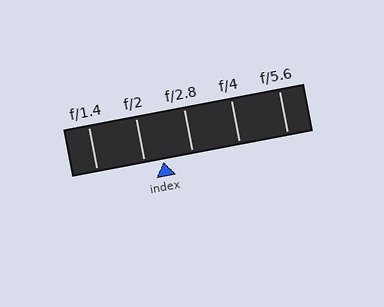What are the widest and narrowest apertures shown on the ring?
The widest aperture shown is f/1.4 and the narrowest is f/5.6.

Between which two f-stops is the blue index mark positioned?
The index mark is between f/2 and f/2.8.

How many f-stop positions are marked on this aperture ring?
There are 5 f-stop positions marked.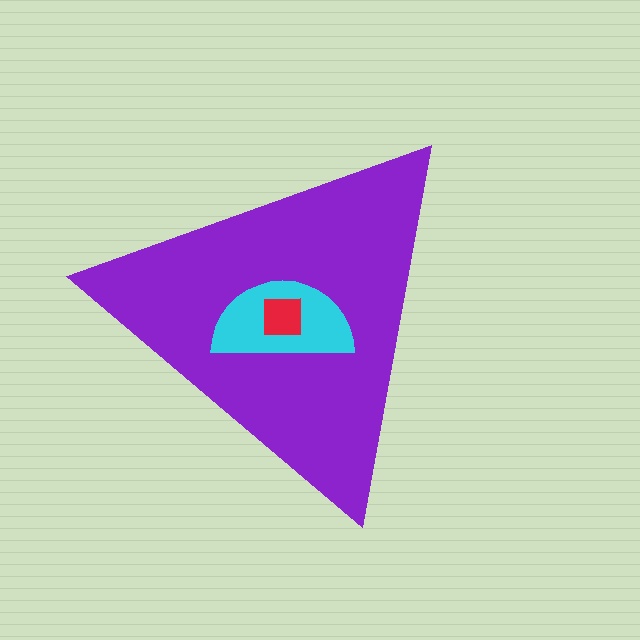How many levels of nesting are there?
3.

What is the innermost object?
The red square.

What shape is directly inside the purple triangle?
The cyan semicircle.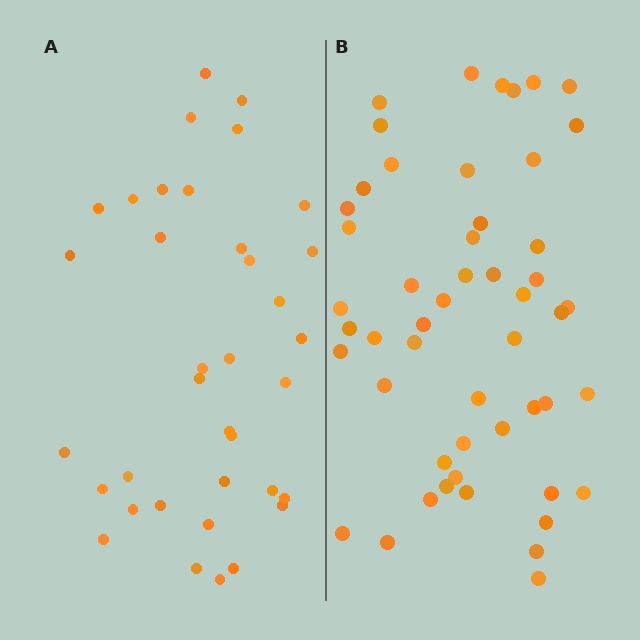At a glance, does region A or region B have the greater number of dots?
Region B (the right region) has more dots.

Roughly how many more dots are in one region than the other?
Region B has approximately 15 more dots than region A.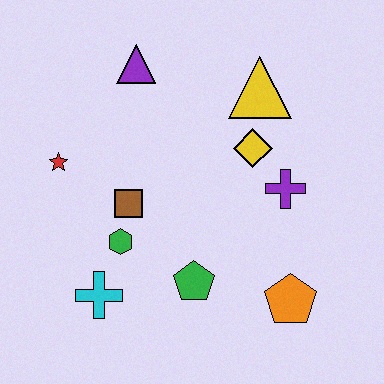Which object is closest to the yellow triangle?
The yellow diamond is closest to the yellow triangle.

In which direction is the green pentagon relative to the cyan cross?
The green pentagon is to the right of the cyan cross.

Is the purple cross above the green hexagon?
Yes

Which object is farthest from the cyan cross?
The yellow triangle is farthest from the cyan cross.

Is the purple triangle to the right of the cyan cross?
Yes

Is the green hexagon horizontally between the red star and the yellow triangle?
Yes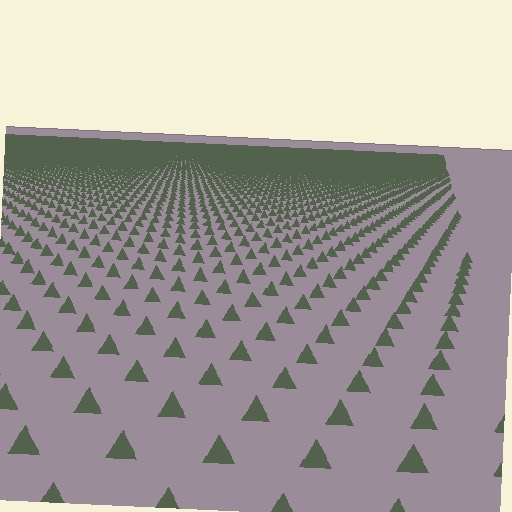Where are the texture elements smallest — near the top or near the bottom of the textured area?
Near the top.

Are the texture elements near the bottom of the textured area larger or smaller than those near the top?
Larger. Near the bottom, elements are closer to the viewer and appear at a bigger on-screen size.